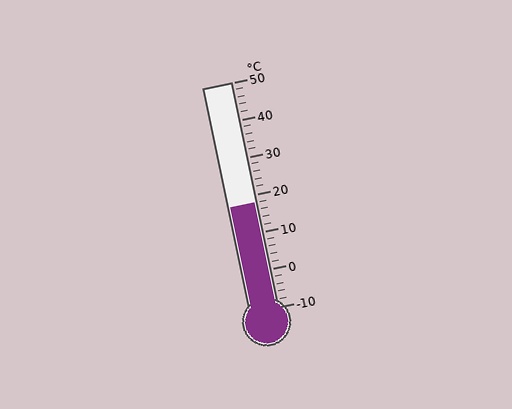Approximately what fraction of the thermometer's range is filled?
The thermometer is filled to approximately 45% of its range.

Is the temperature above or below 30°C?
The temperature is below 30°C.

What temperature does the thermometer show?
The thermometer shows approximately 18°C.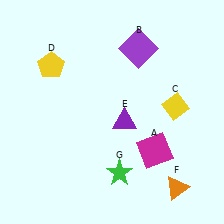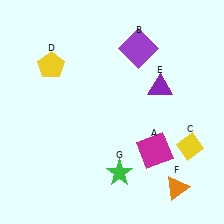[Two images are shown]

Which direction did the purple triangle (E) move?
The purple triangle (E) moved right.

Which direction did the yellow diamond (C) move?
The yellow diamond (C) moved down.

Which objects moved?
The objects that moved are: the yellow diamond (C), the purple triangle (E).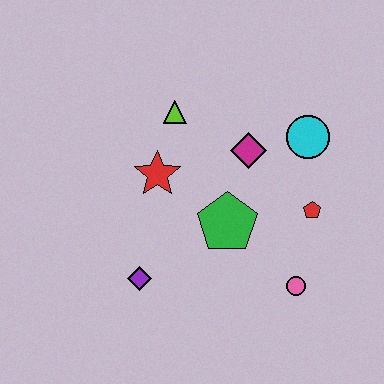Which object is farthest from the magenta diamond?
The purple diamond is farthest from the magenta diamond.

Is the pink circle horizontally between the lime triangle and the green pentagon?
No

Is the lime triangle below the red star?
No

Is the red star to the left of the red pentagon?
Yes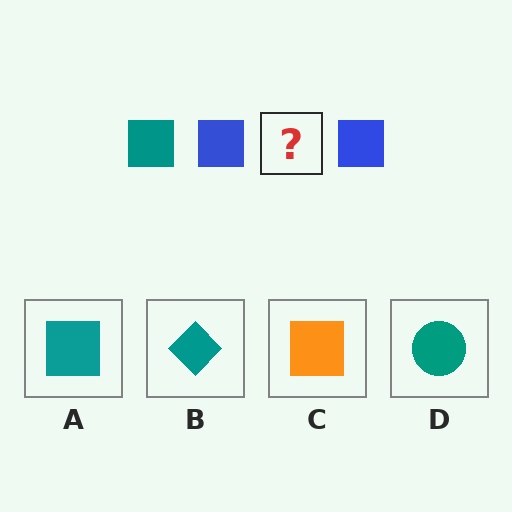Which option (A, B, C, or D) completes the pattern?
A.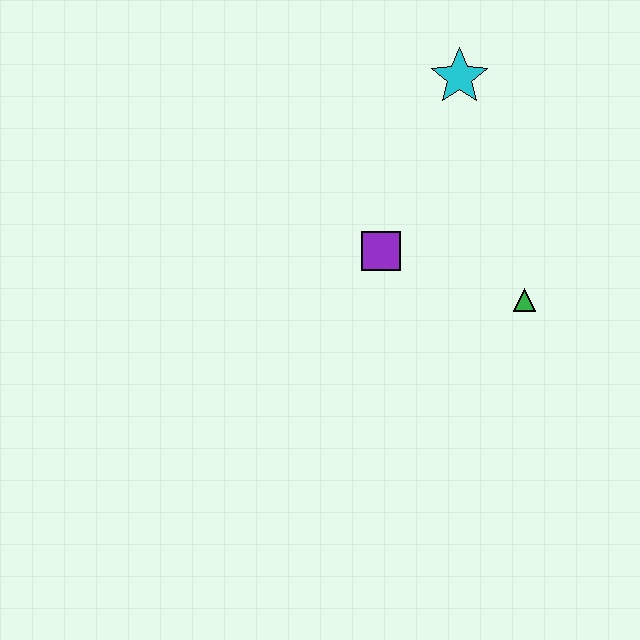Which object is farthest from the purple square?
The cyan star is farthest from the purple square.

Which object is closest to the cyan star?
The purple square is closest to the cyan star.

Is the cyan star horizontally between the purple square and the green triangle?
Yes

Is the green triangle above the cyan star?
No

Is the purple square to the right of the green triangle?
No